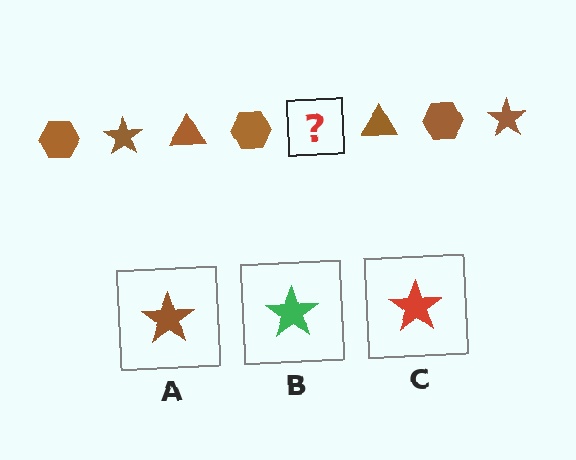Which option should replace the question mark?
Option A.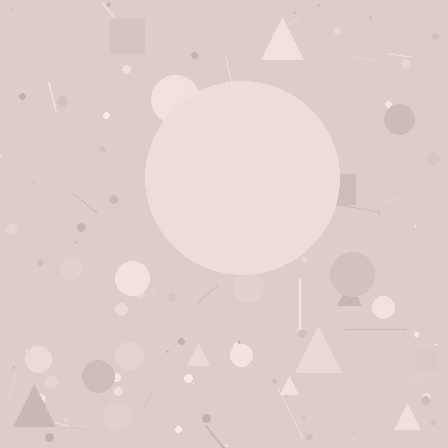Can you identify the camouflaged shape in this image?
The camouflaged shape is a circle.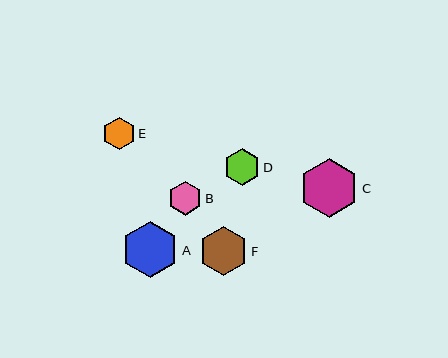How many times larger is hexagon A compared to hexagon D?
Hexagon A is approximately 1.6 times the size of hexagon D.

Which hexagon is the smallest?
Hexagon E is the smallest with a size of approximately 33 pixels.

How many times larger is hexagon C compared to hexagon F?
Hexagon C is approximately 1.2 times the size of hexagon F.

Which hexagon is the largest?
Hexagon C is the largest with a size of approximately 59 pixels.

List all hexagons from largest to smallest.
From largest to smallest: C, A, F, D, B, E.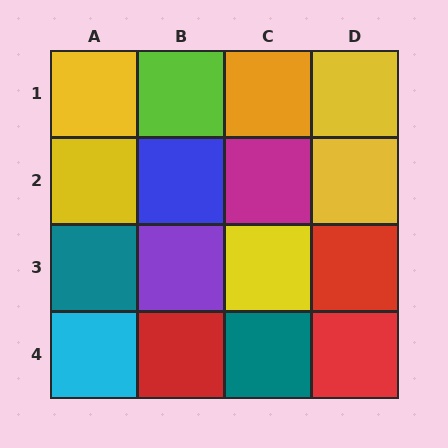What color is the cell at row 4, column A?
Cyan.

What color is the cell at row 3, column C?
Yellow.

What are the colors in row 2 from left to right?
Yellow, blue, magenta, yellow.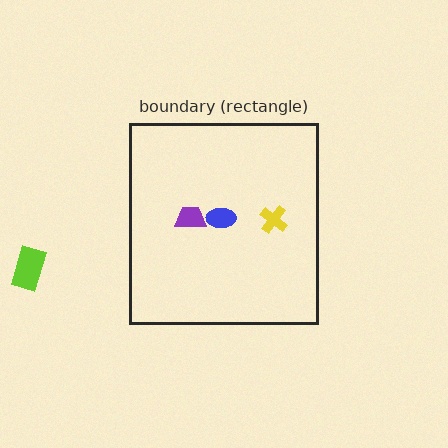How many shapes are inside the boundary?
3 inside, 1 outside.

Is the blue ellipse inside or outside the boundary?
Inside.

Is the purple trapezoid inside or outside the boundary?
Inside.